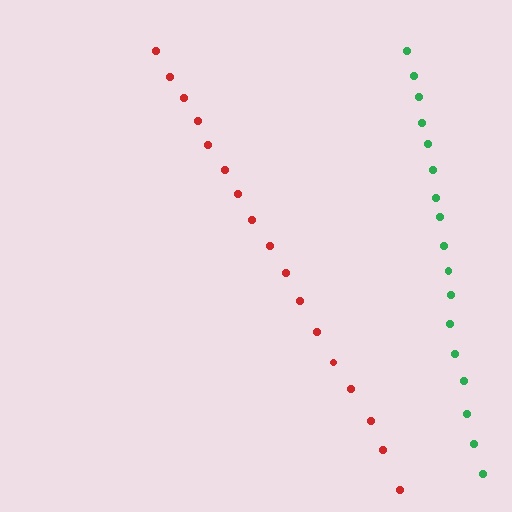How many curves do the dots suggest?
There are 2 distinct paths.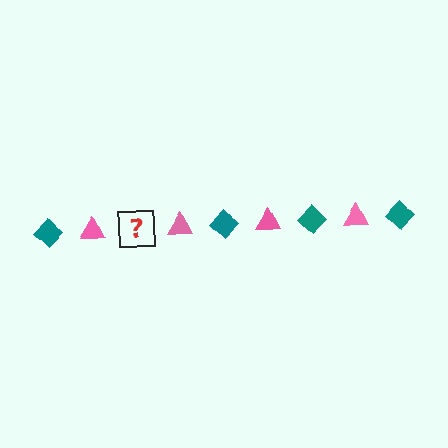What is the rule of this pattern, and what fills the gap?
The rule is that the pattern alternates between teal diamond and pink triangle. The gap should be filled with a teal diamond.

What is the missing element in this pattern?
The missing element is a teal diamond.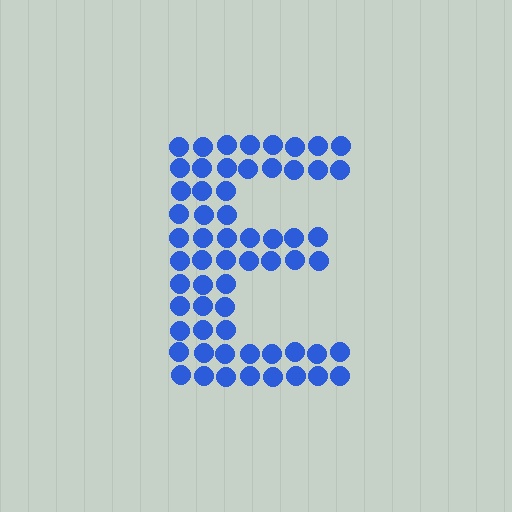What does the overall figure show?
The overall figure shows the letter E.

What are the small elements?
The small elements are circles.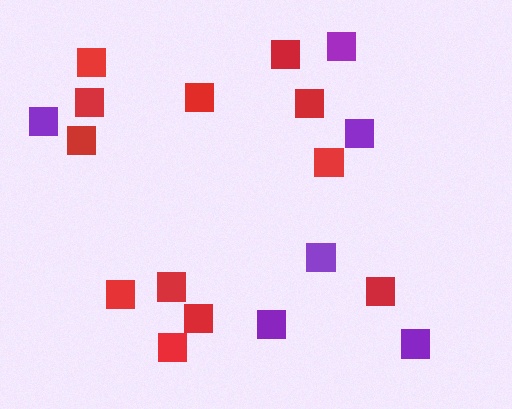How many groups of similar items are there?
There are 2 groups: one group of red squares (12) and one group of purple squares (6).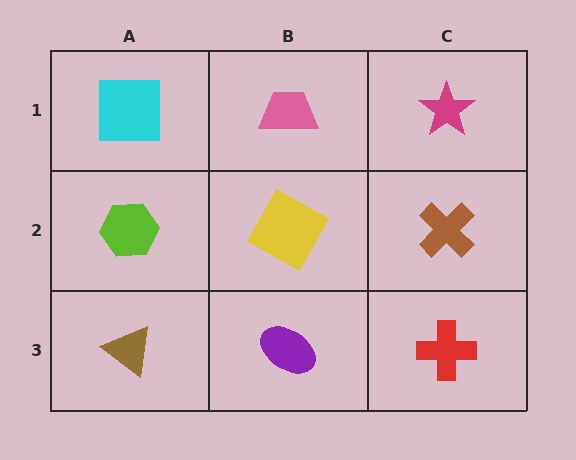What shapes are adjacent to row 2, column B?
A pink trapezoid (row 1, column B), a purple ellipse (row 3, column B), a lime hexagon (row 2, column A), a brown cross (row 2, column C).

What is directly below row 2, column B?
A purple ellipse.